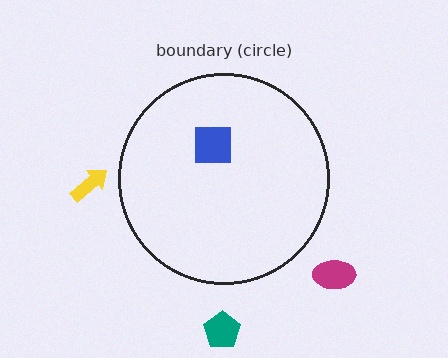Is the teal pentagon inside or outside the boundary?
Outside.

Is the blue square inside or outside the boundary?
Inside.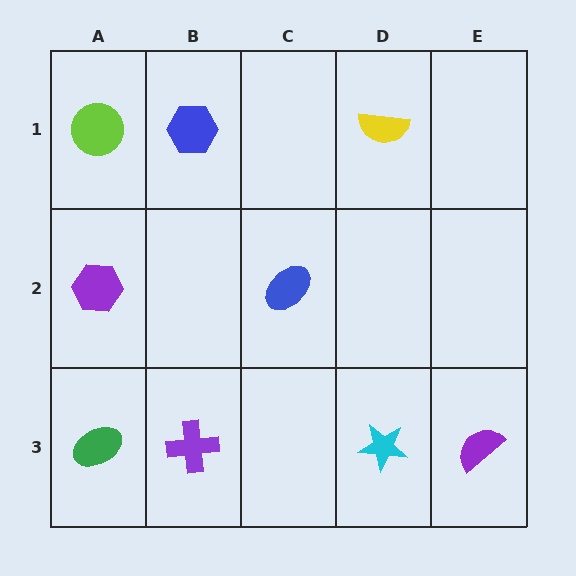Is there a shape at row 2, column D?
No, that cell is empty.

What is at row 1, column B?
A blue hexagon.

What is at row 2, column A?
A purple hexagon.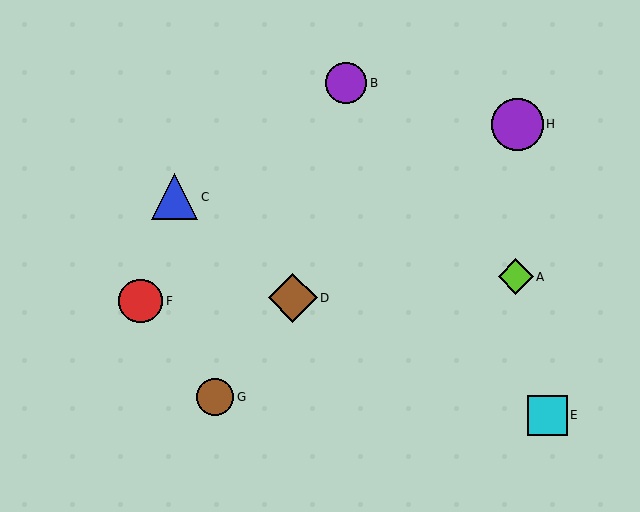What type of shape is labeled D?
Shape D is a brown diamond.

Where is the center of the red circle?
The center of the red circle is at (141, 301).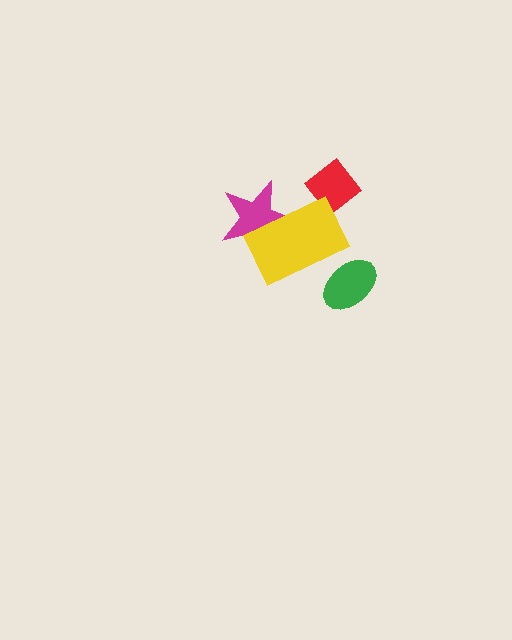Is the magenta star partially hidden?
Yes, it is partially covered by another shape.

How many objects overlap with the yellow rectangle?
2 objects overlap with the yellow rectangle.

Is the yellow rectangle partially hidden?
No, no other shape covers it.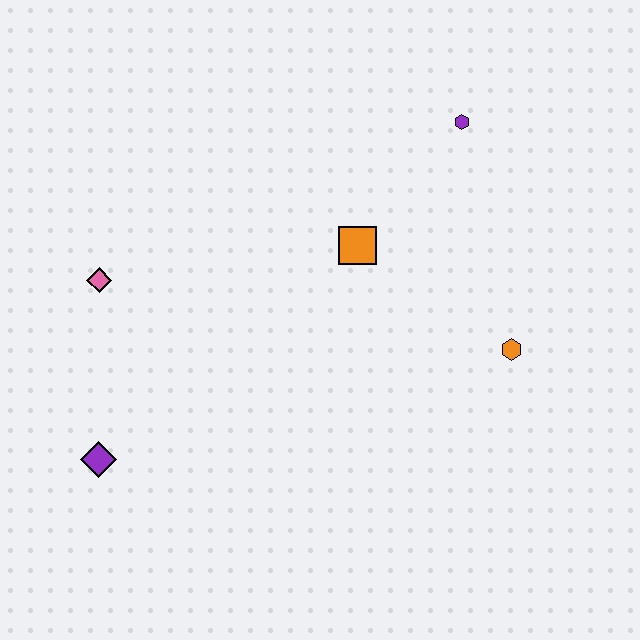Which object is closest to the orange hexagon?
The orange square is closest to the orange hexagon.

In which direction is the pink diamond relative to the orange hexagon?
The pink diamond is to the left of the orange hexagon.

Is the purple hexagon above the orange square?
Yes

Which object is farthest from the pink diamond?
The orange hexagon is farthest from the pink diamond.